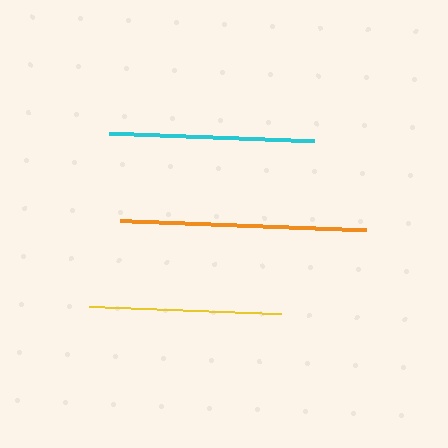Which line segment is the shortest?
The yellow line is the shortest at approximately 192 pixels.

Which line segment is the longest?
The orange line is the longest at approximately 246 pixels.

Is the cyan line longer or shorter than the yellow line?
The cyan line is longer than the yellow line.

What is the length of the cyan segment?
The cyan segment is approximately 205 pixels long.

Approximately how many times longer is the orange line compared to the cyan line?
The orange line is approximately 1.2 times the length of the cyan line.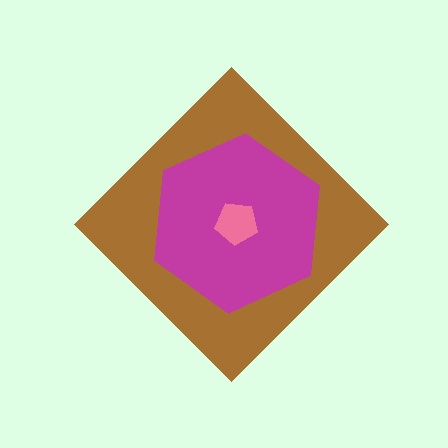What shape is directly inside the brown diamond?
The magenta hexagon.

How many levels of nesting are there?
3.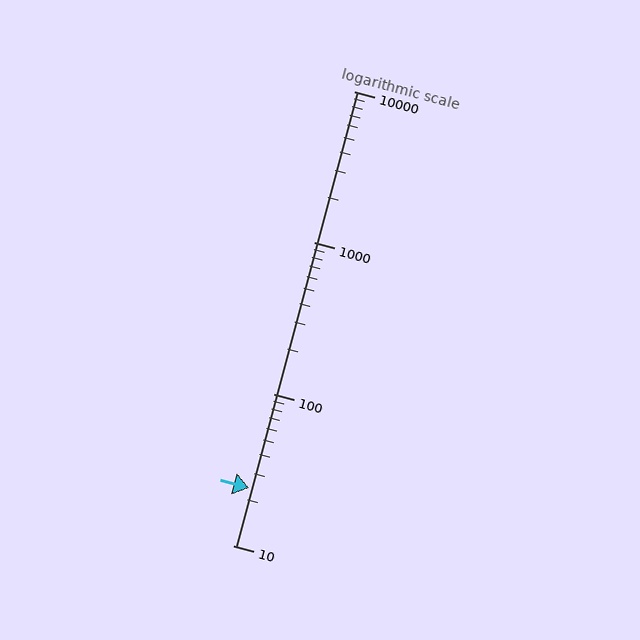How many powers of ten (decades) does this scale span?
The scale spans 3 decades, from 10 to 10000.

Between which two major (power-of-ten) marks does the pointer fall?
The pointer is between 10 and 100.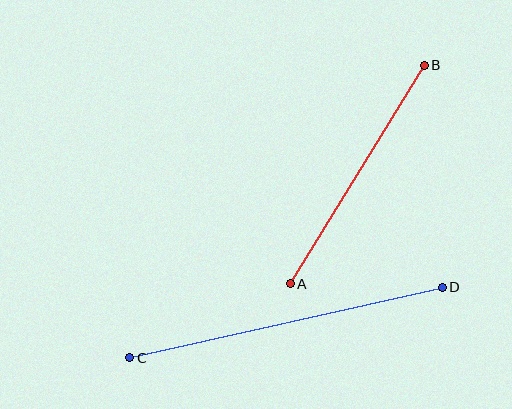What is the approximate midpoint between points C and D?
The midpoint is at approximately (286, 323) pixels.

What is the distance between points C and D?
The distance is approximately 320 pixels.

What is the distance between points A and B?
The distance is approximately 257 pixels.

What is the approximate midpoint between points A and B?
The midpoint is at approximately (357, 175) pixels.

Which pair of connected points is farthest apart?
Points C and D are farthest apart.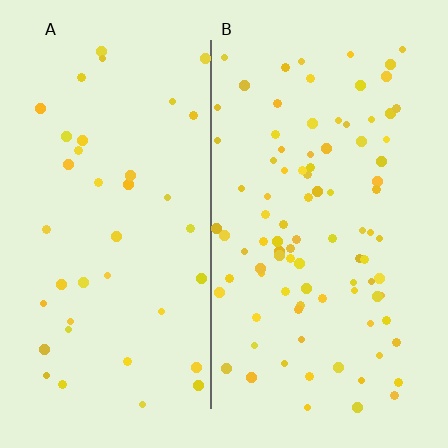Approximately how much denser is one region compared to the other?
Approximately 2.3× — region B over region A.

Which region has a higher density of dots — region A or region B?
B (the right).